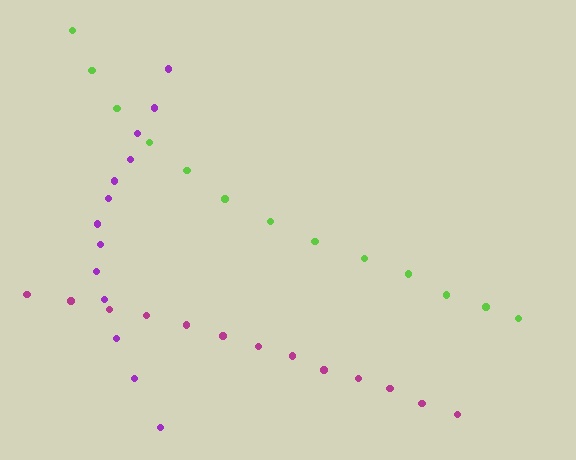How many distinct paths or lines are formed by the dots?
There are 3 distinct paths.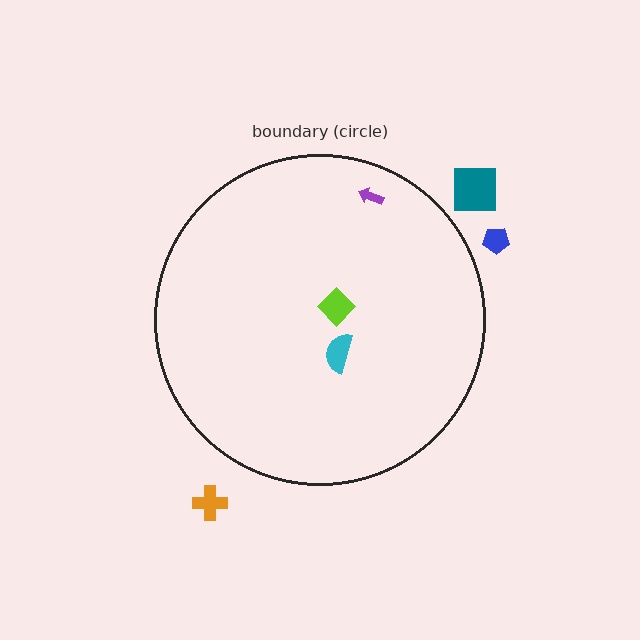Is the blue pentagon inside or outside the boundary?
Outside.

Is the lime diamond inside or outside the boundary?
Inside.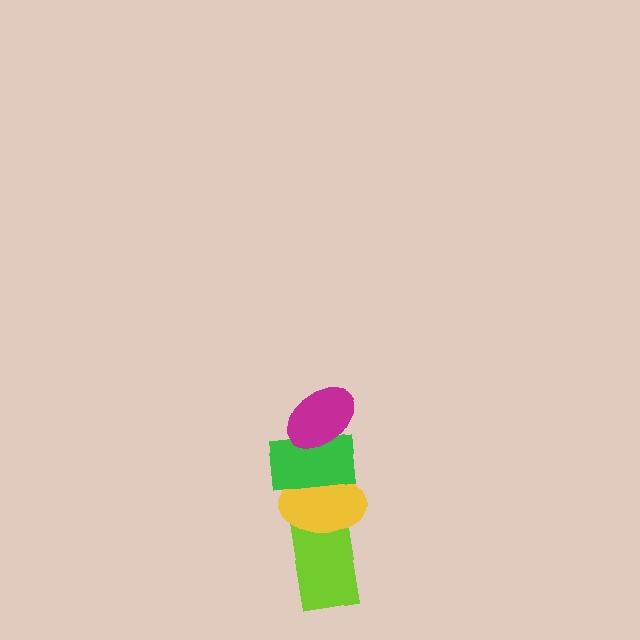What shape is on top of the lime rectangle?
The yellow ellipse is on top of the lime rectangle.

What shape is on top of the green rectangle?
The magenta ellipse is on top of the green rectangle.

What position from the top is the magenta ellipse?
The magenta ellipse is 1st from the top.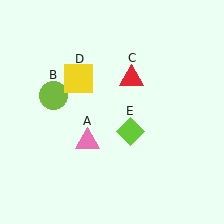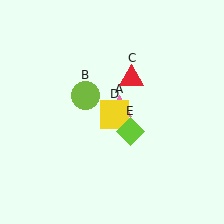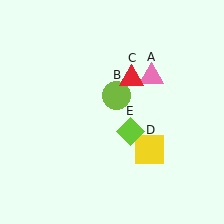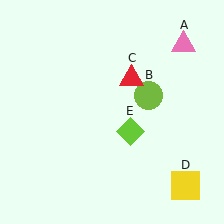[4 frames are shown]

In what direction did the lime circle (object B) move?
The lime circle (object B) moved right.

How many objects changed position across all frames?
3 objects changed position: pink triangle (object A), lime circle (object B), yellow square (object D).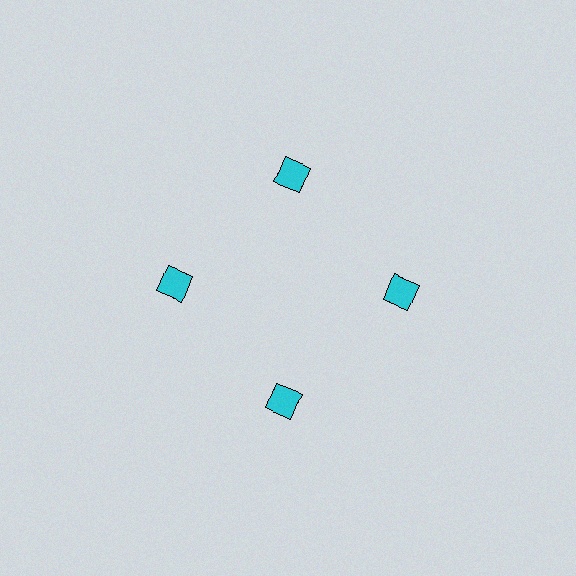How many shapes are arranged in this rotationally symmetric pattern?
There are 4 shapes, arranged in 4 groups of 1.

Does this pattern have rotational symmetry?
Yes, this pattern has 4-fold rotational symmetry. It looks the same after rotating 90 degrees around the center.